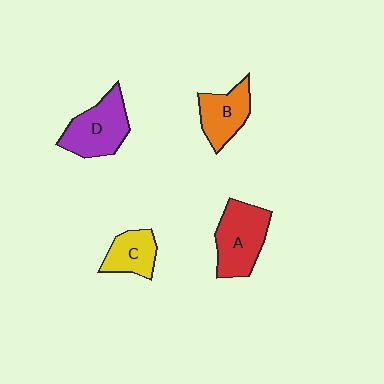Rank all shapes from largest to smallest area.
From largest to smallest: A (red), D (purple), B (orange), C (yellow).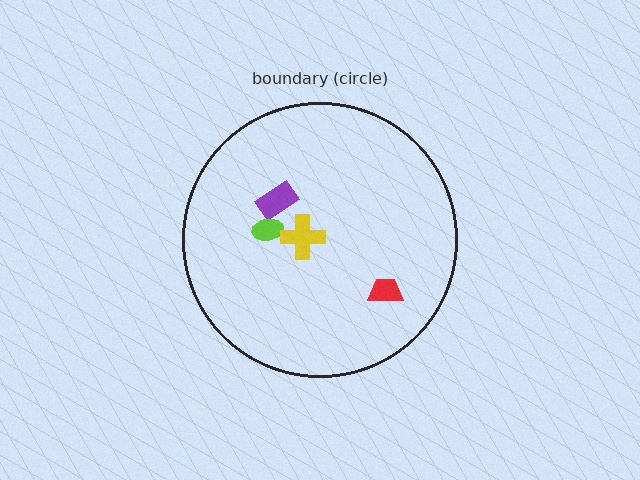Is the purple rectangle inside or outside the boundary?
Inside.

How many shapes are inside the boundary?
4 inside, 0 outside.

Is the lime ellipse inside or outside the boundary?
Inside.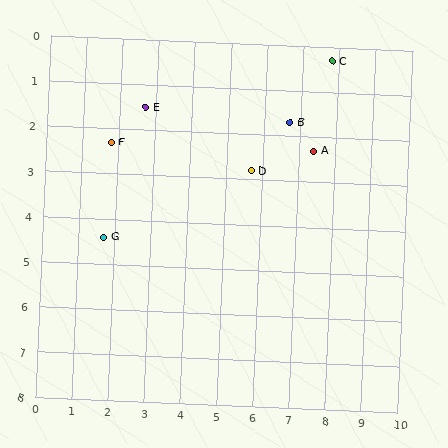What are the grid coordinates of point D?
Point D is at approximately (5.7, 2.8).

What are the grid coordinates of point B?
Point B is at approximately (6.7, 1.7).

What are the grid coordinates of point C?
Point C is at approximately (7.8, 0.3).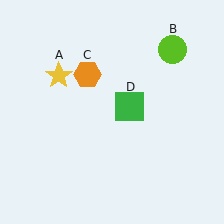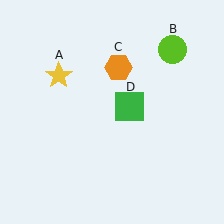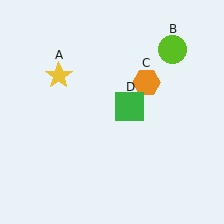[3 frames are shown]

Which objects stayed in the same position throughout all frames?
Yellow star (object A) and lime circle (object B) and green square (object D) remained stationary.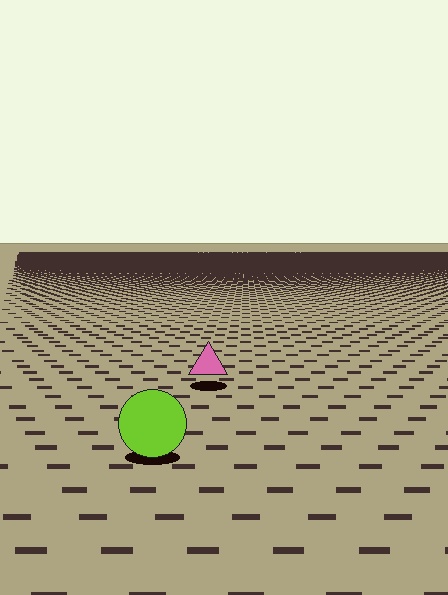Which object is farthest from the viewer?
The pink triangle is farthest from the viewer. It appears smaller and the ground texture around it is denser.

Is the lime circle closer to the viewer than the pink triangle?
Yes. The lime circle is closer — you can tell from the texture gradient: the ground texture is coarser near it.